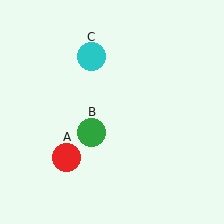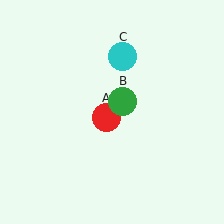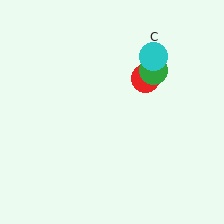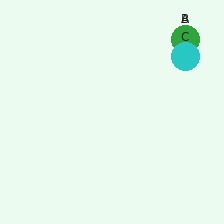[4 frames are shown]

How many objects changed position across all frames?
3 objects changed position: red circle (object A), green circle (object B), cyan circle (object C).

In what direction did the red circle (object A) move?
The red circle (object A) moved up and to the right.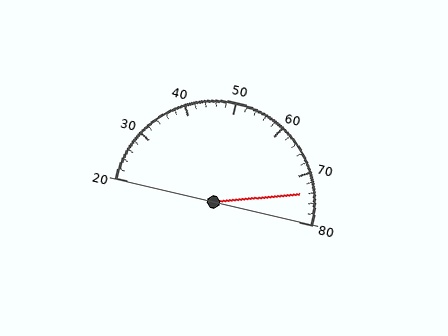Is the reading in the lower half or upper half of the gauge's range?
The reading is in the upper half of the range (20 to 80).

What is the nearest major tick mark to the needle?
The nearest major tick mark is 70.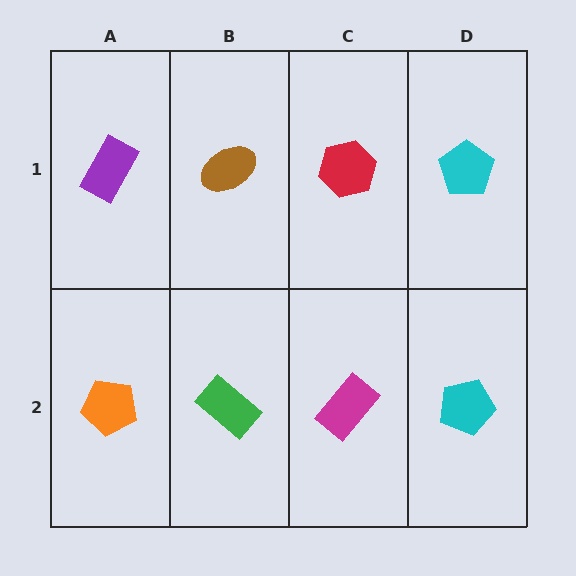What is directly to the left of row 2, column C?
A green rectangle.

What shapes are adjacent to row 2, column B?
A brown ellipse (row 1, column B), an orange pentagon (row 2, column A), a magenta rectangle (row 2, column C).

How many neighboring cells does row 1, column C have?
3.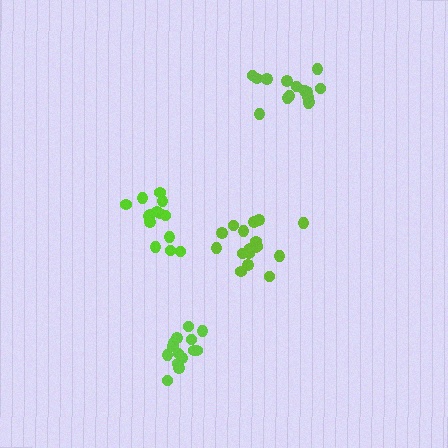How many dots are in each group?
Group 1: 15 dots, Group 2: 14 dots, Group 3: 17 dots, Group 4: 14 dots (60 total).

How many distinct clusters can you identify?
There are 4 distinct clusters.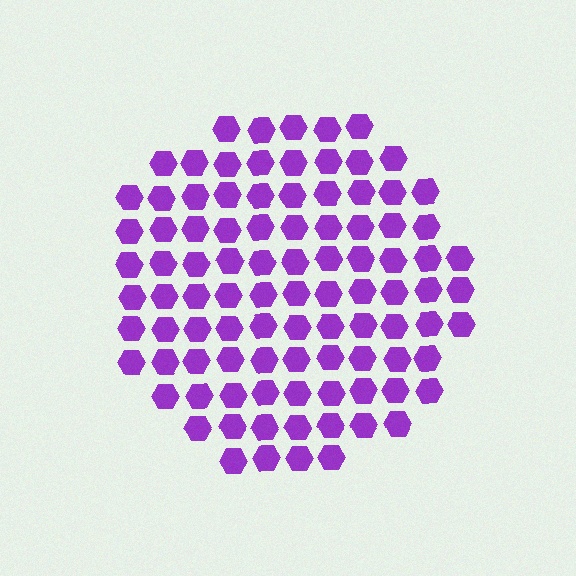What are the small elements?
The small elements are hexagons.